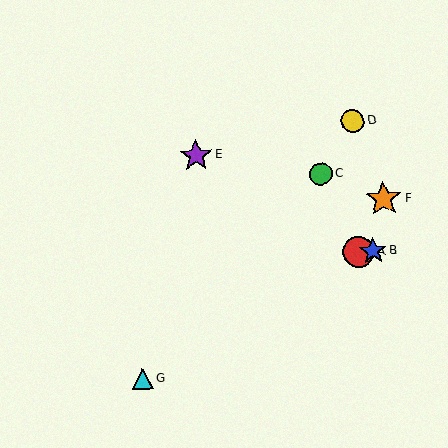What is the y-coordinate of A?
Object A is at y≈252.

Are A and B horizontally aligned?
Yes, both are at y≈252.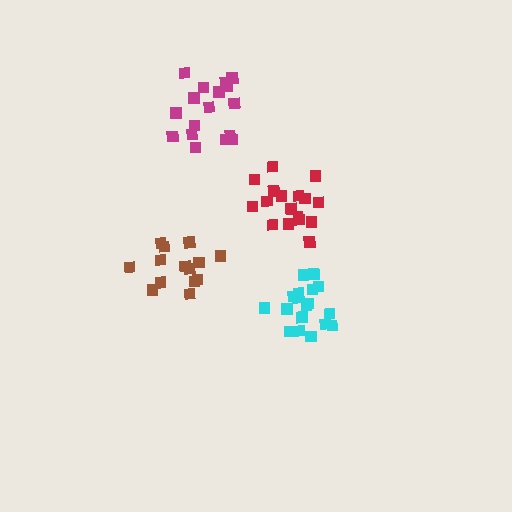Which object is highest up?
The magenta cluster is topmost.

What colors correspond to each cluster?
The clusters are colored: brown, magenta, cyan, red.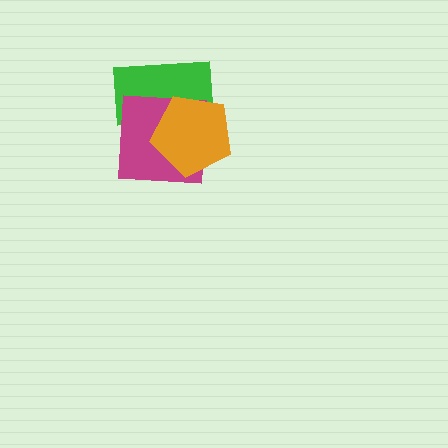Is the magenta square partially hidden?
Yes, it is partially covered by another shape.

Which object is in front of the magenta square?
The orange pentagon is in front of the magenta square.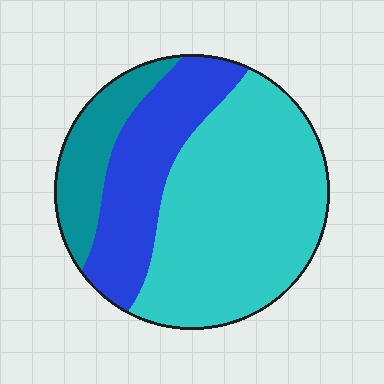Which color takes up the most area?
Cyan, at roughly 55%.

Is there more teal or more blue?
Blue.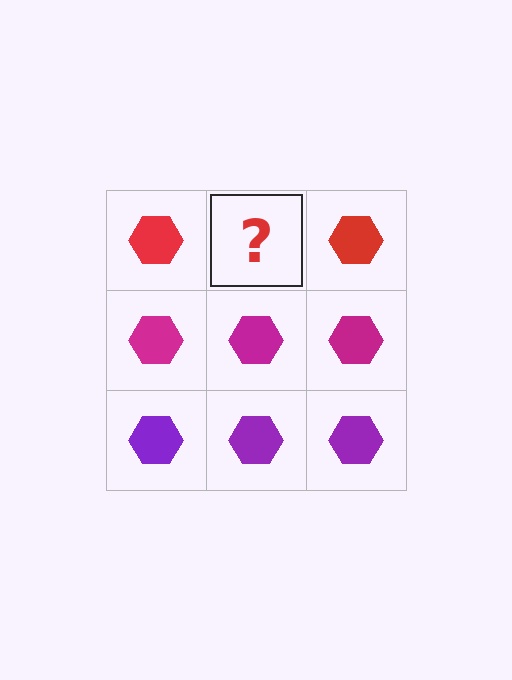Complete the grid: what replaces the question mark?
The question mark should be replaced with a red hexagon.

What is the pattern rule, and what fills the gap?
The rule is that each row has a consistent color. The gap should be filled with a red hexagon.